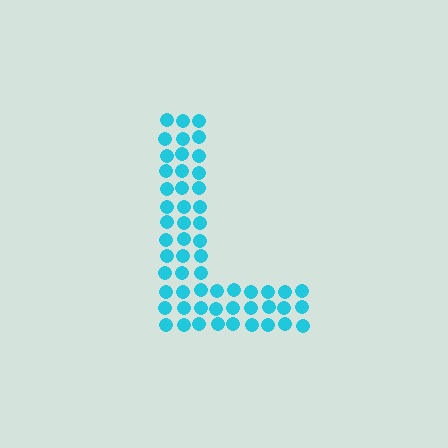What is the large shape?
The large shape is the letter L.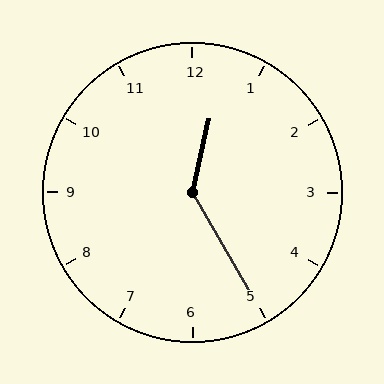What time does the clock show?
12:25.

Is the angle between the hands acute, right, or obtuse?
It is obtuse.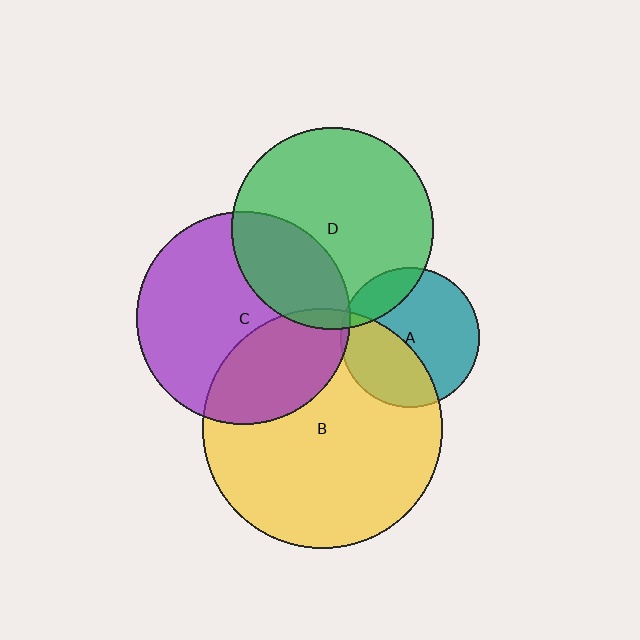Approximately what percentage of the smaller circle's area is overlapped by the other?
Approximately 5%.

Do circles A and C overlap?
Yes.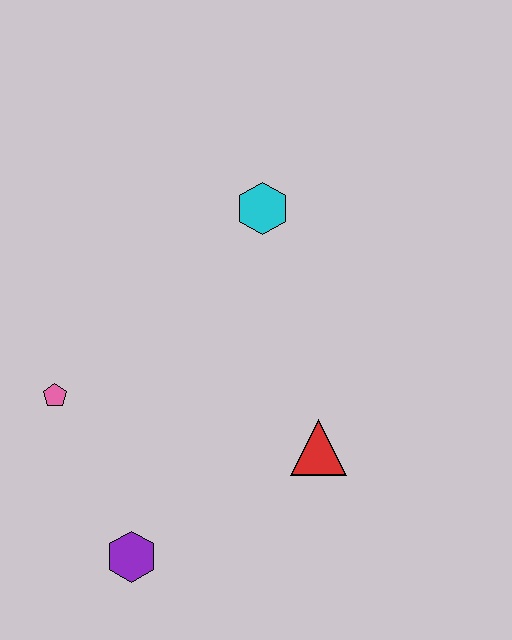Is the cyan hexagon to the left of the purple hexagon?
No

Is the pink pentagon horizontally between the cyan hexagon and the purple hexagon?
No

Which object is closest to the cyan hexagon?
The red triangle is closest to the cyan hexagon.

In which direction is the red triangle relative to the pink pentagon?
The red triangle is to the right of the pink pentagon.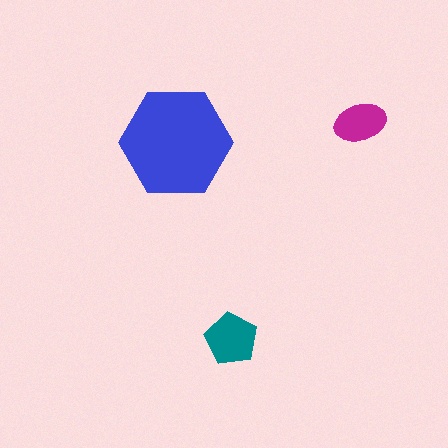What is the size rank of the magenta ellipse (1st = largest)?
3rd.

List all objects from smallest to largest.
The magenta ellipse, the teal pentagon, the blue hexagon.